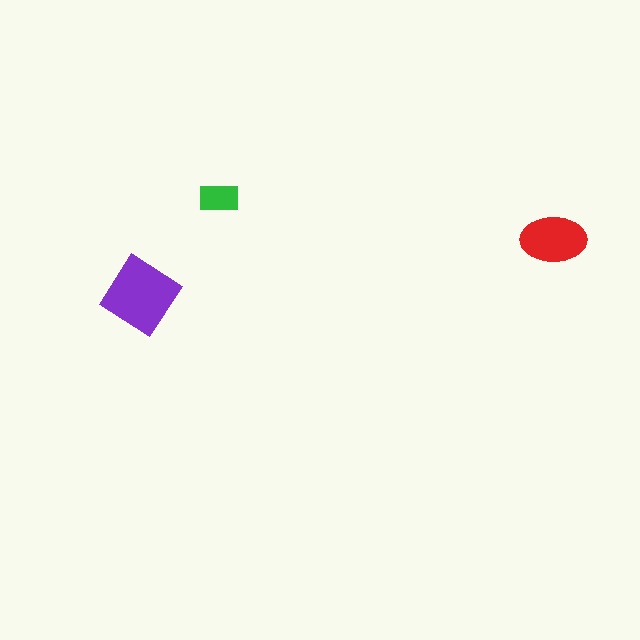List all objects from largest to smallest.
The purple diamond, the red ellipse, the green rectangle.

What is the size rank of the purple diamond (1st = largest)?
1st.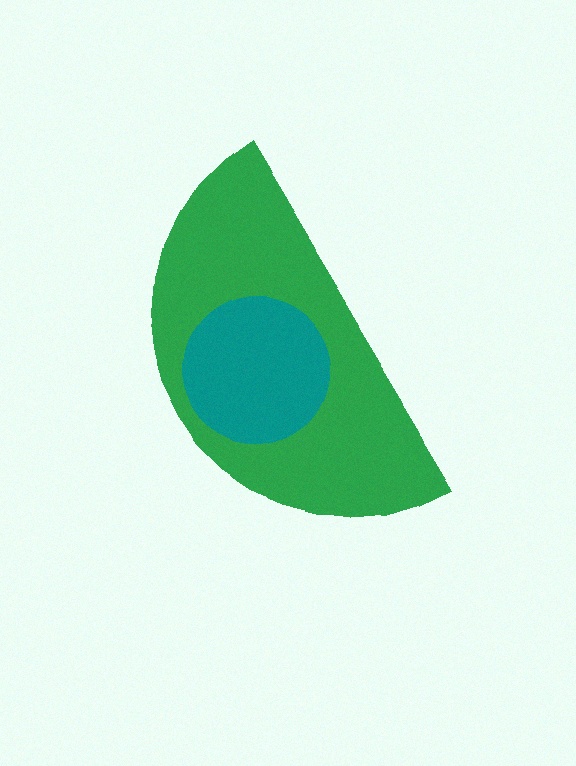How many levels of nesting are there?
2.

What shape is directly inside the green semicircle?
The teal circle.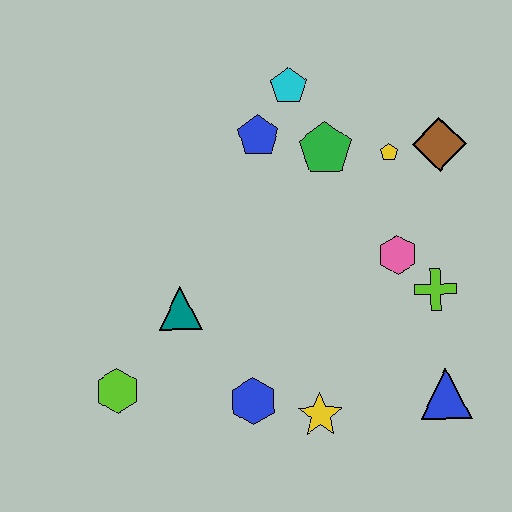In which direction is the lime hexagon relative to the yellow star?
The lime hexagon is to the left of the yellow star.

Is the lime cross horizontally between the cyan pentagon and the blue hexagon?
No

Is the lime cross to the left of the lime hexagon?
No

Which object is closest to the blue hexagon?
The yellow star is closest to the blue hexagon.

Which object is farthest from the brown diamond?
The lime hexagon is farthest from the brown diamond.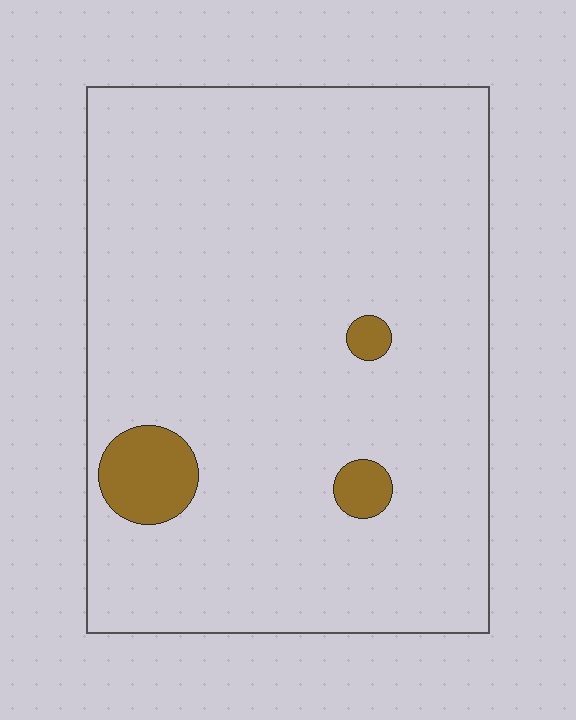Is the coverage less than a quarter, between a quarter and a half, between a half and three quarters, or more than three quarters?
Less than a quarter.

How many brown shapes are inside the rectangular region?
3.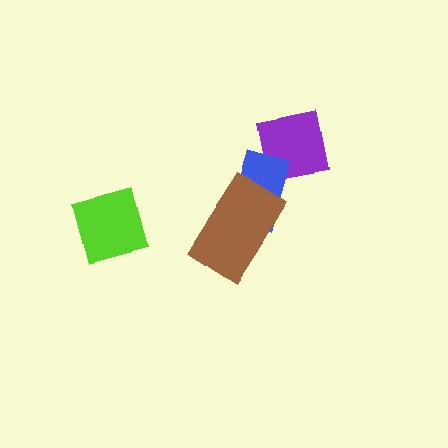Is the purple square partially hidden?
Yes, it is partially covered by another shape.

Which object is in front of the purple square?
The blue rectangle is in front of the purple square.